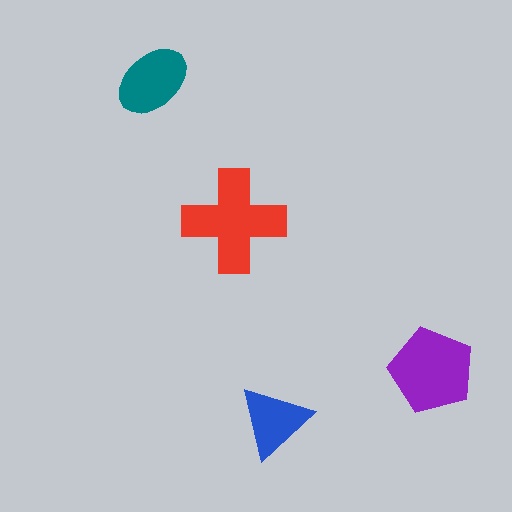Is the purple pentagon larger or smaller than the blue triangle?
Larger.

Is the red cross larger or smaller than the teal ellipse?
Larger.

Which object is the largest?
The red cross.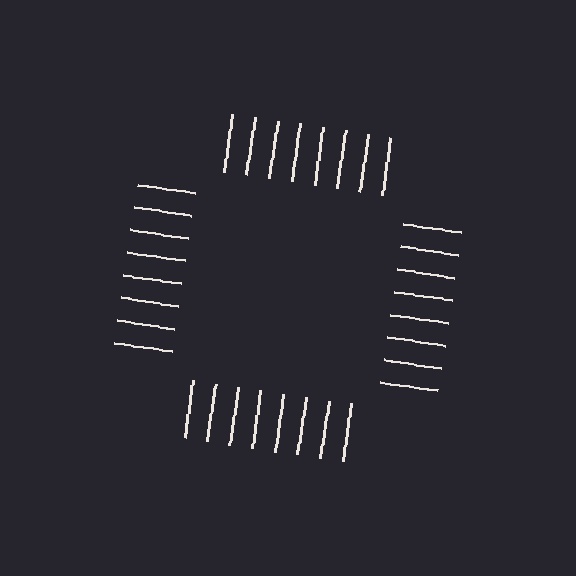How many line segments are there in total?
32 — 8 along each of the 4 edges.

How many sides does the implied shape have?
4 sides — the line-ends trace a square.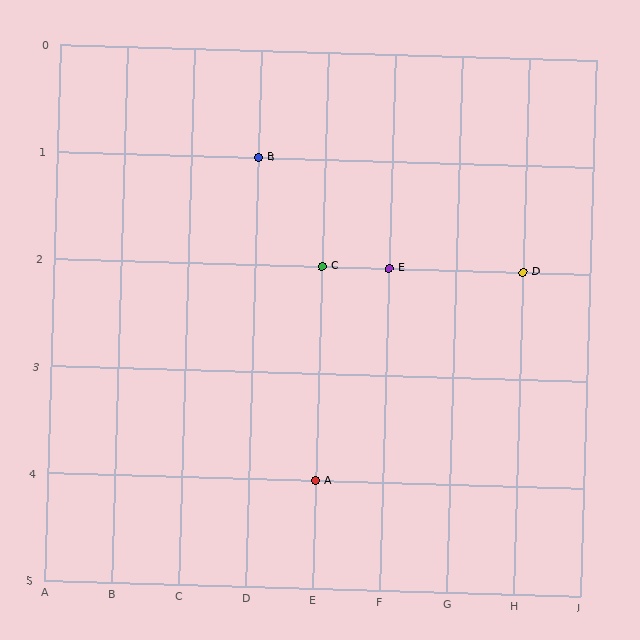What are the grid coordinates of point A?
Point A is at grid coordinates (E, 4).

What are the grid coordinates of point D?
Point D is at grid coordinates (H, 2).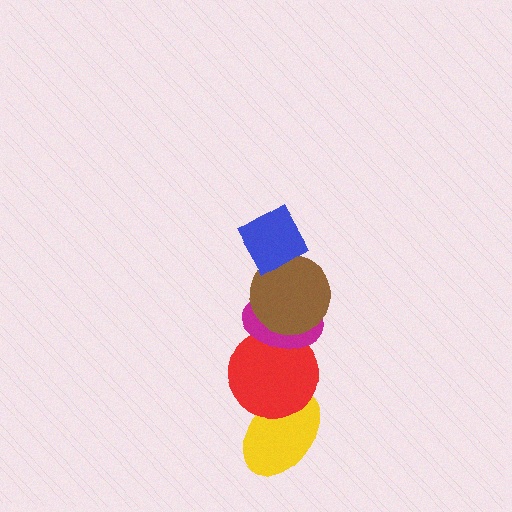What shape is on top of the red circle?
The magenta ellipse is on top of the red circle.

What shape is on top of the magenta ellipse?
The brown circle is on top of the magenta ellipse.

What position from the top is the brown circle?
The brown circle is 2nd from the top.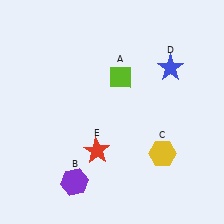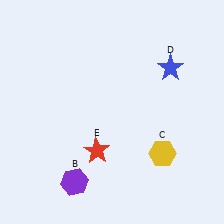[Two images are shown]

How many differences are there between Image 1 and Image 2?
There is 1 difference between the two images.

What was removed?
The lime diamond (A) was removed in Image 2.